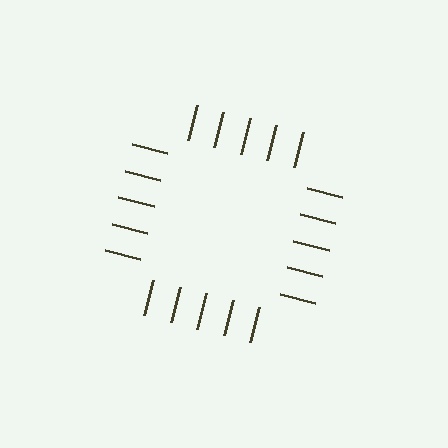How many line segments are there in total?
20 — 5 along each of the 4 edges.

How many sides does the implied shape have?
4 sides — the line-ends trace a square.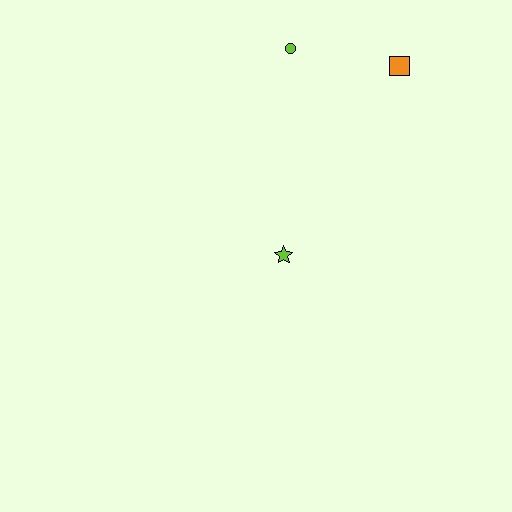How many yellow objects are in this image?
There are no yellow objects.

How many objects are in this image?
There are 3 objects.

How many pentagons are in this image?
There are no pentagons.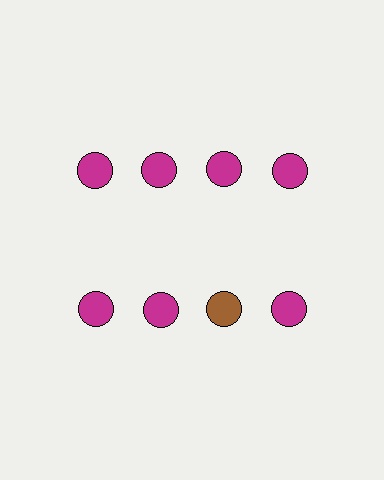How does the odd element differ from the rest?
It has a different color: brown instead of magenta.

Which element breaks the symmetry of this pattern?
The brown circle in the second row, center column breaks the symmetry. All other shapes are magenta circles.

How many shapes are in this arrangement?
There are 8 shapes arranged in a grid pattern.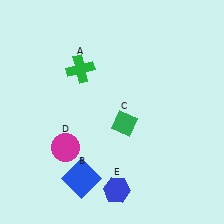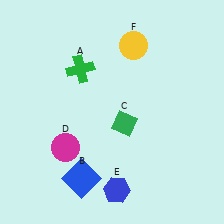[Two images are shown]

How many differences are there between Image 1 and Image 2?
There is 1 difference between the two images.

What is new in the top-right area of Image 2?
A yellow circle (F) was added in the top-right area of Image 2.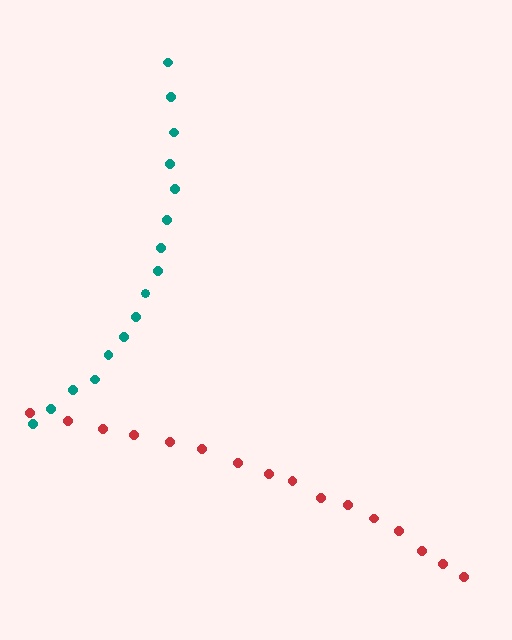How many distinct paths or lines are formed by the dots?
There are 2 distinct paths.